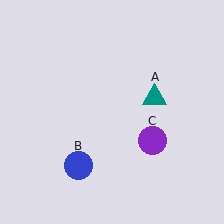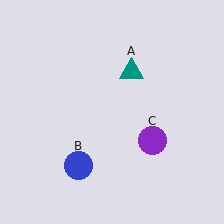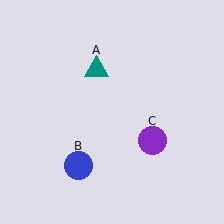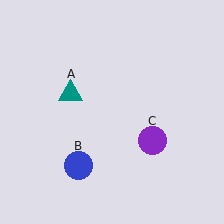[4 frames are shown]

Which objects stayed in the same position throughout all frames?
Blue circle (object B) and purple circle (object C) remained stationary.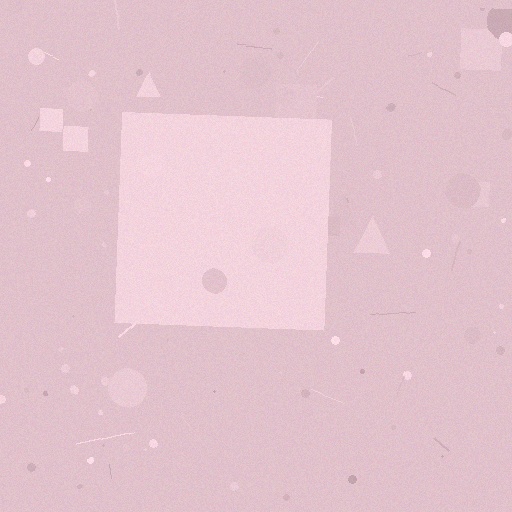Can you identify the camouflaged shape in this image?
The camouflaged shape is a square.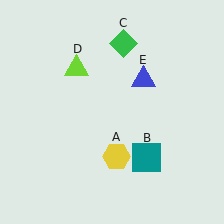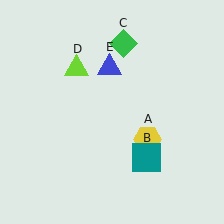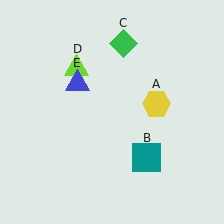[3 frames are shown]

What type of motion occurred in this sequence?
The yellow hexagon (object A), blue triangle (object E) rotated counterclockwise around the center of the scene.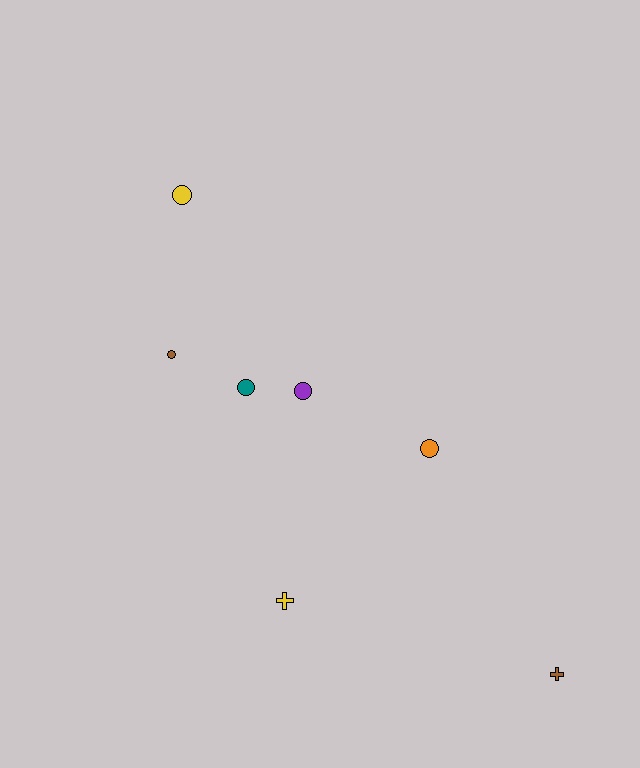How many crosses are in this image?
There are 2 crosses.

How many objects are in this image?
There are 7 objects.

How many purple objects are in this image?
There is 1 purple object.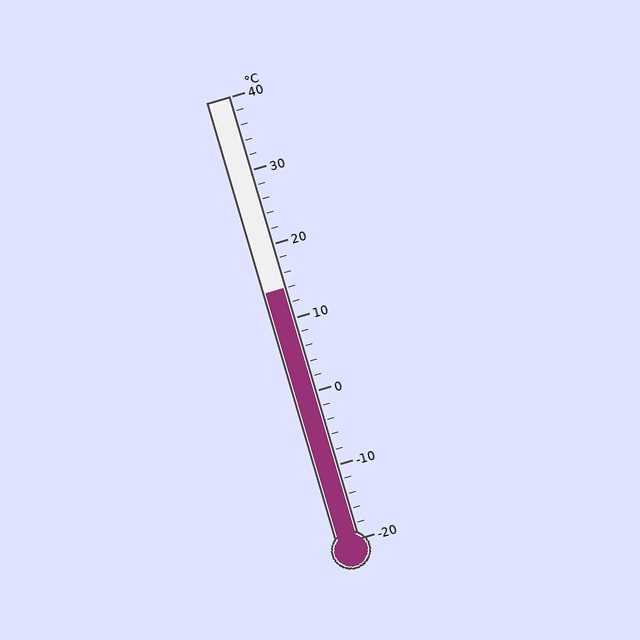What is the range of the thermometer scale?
The thermometer scale ranges from -20°C to 40°C.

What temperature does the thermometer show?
The thermometer shows approximately 14°C.